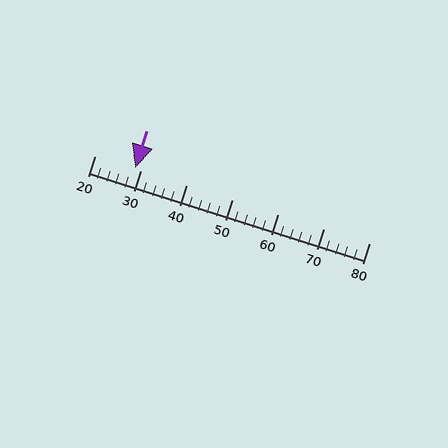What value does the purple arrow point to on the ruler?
The purple arrow points to approximately 29.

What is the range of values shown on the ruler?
The ruler shows values from 20 to 80.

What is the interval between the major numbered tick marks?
The major tick marks are spaced 10 units apart.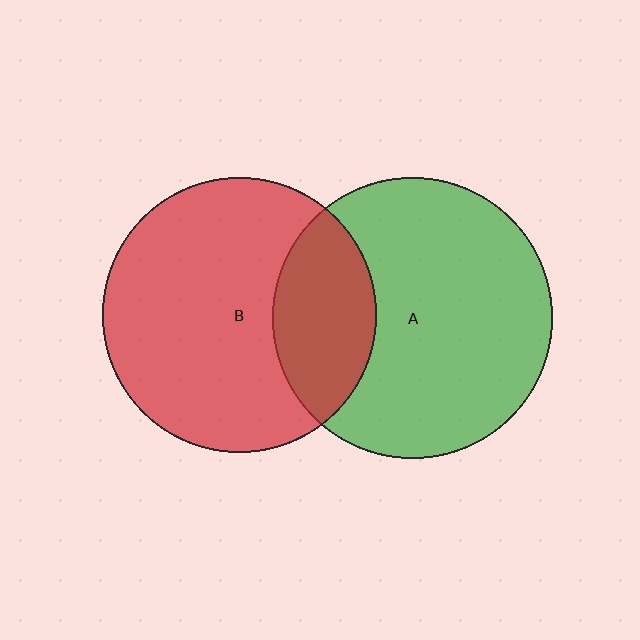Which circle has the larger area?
Circle A (green).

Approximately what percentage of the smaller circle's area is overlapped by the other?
Approximately 25%.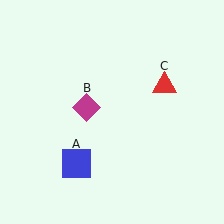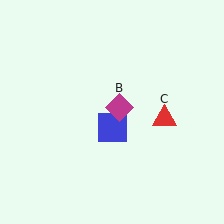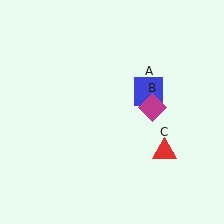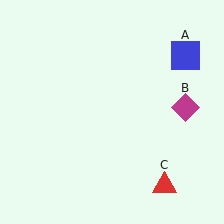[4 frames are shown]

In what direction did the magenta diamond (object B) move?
The magenta diamond (object B) moved right.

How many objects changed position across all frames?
3 objects changed position: blue square (object A), magenta diamond (object B), red triangle (object C).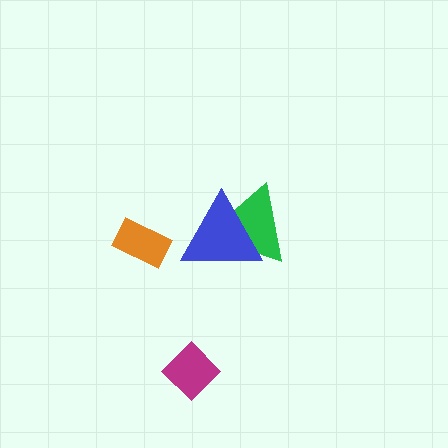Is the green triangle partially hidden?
Yes, it is partially covered by another shape.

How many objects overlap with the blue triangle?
1 object overlaps with the blue triangle.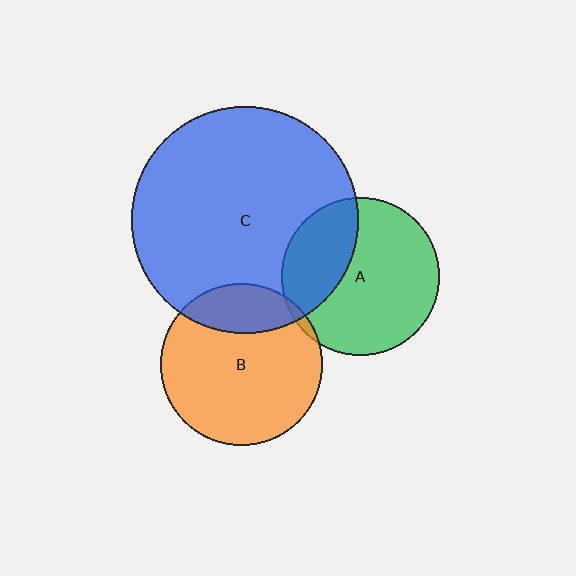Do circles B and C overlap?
Yes.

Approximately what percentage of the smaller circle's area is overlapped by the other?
Approximately 20%.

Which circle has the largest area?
Circle C (blue).